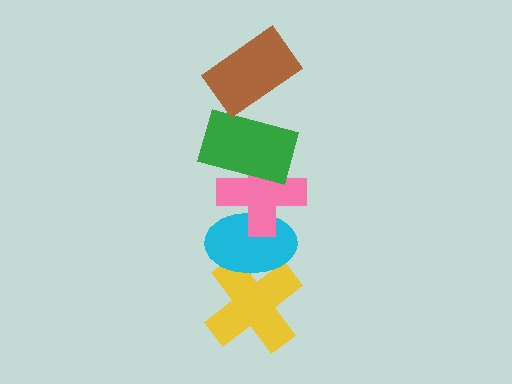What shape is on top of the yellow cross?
The cyan ellipse is on top of the yellow cross.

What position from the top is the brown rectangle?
The brown rectangle is 1st from the top.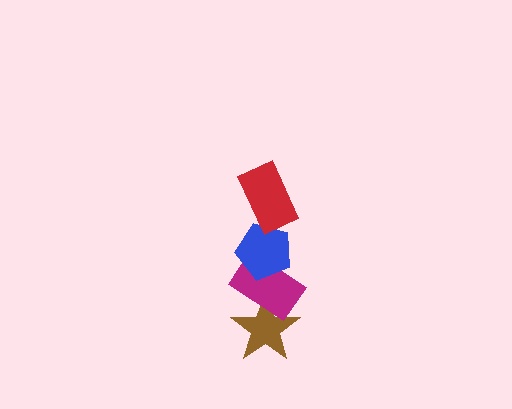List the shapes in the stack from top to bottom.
From top to bottom: the red rectangle, the blue pentagon, the magenta rectangle, the brown star.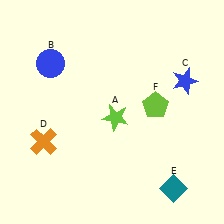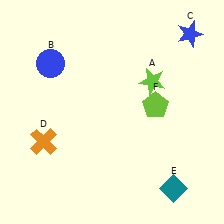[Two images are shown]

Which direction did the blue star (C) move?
The blue star (C) moved up.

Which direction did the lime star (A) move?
The lime star (A) moved right.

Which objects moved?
The objects that moved are: the lime star (A), the blue star (C).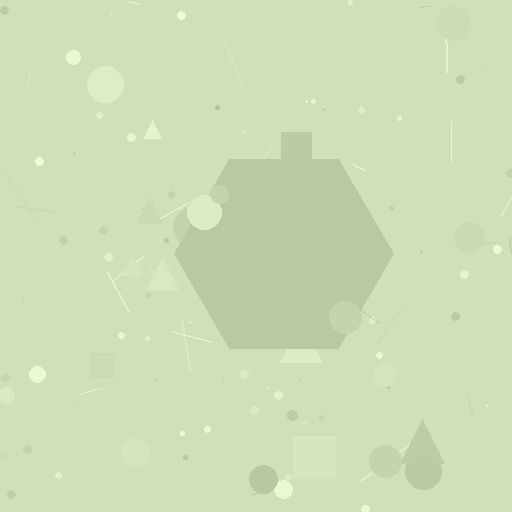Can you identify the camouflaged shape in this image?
The camouflaged shape is a hexagon.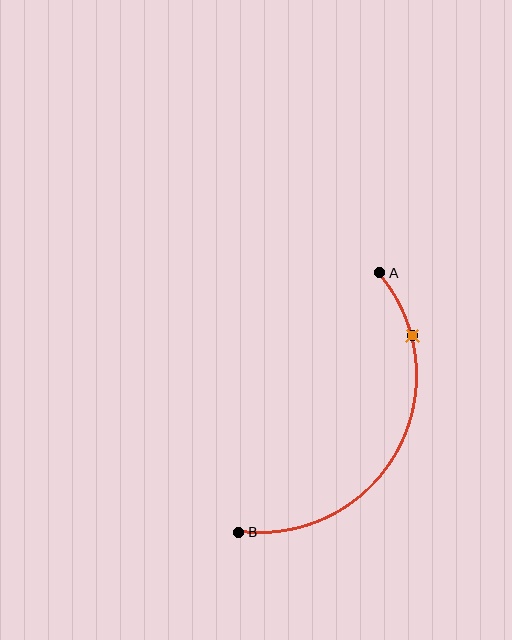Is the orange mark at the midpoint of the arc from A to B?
No. The orange mark lies on the arc but is closer to endpoint A. The arc midpoint would be at the point on the curve equidistant along the arc from both A and B.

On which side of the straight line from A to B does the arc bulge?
The arc bulges to the right of the straight line connecting A and B.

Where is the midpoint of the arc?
The arc midpoint is the point on the curve farthest from the straight line joining A and B. It sits to the right of that line.